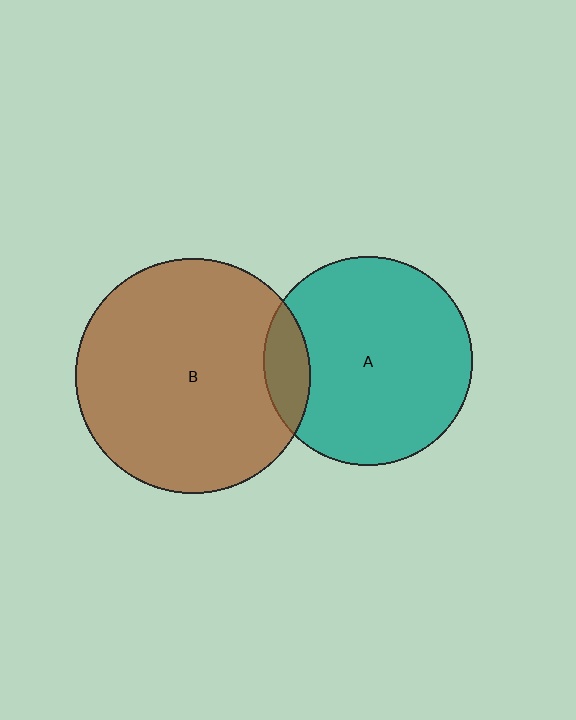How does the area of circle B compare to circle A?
Approximately 1.3 times.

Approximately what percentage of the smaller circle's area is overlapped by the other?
Approximately 15%.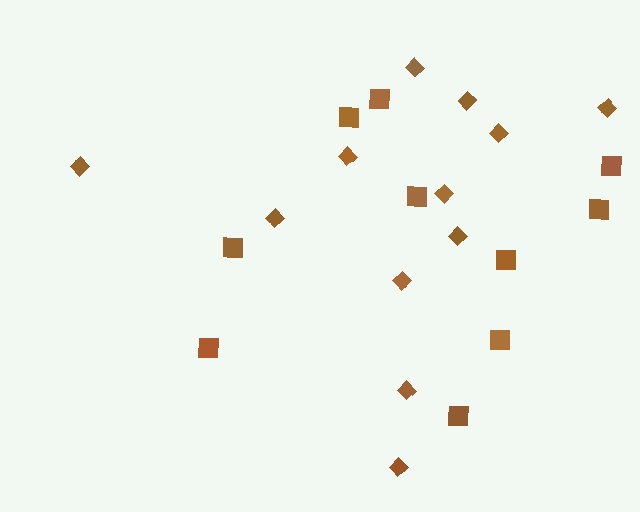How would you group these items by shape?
There are 2 groups: one group of diamonds (12) and one group of squares (10).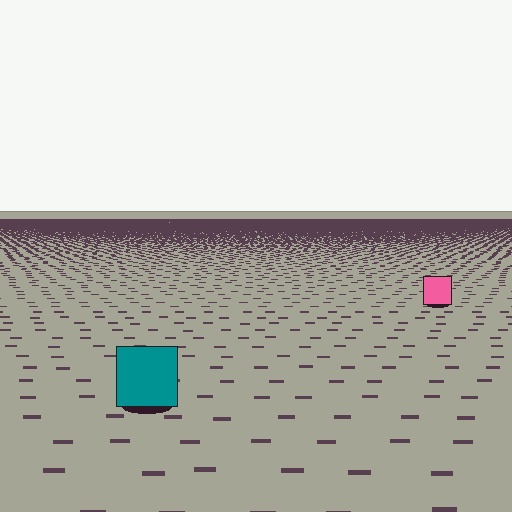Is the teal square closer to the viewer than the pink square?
Yes. The teal square is closer — you can tell from the texture gradient: the ground texture is coarser near it.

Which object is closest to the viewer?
The teal square is closest. The texture marks near it are larger and more spread out.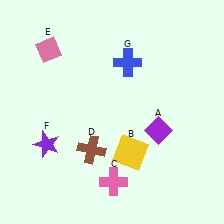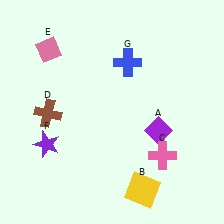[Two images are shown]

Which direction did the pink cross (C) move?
The pink cross (C) moved right.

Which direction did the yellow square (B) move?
The yellow square (B) moved down.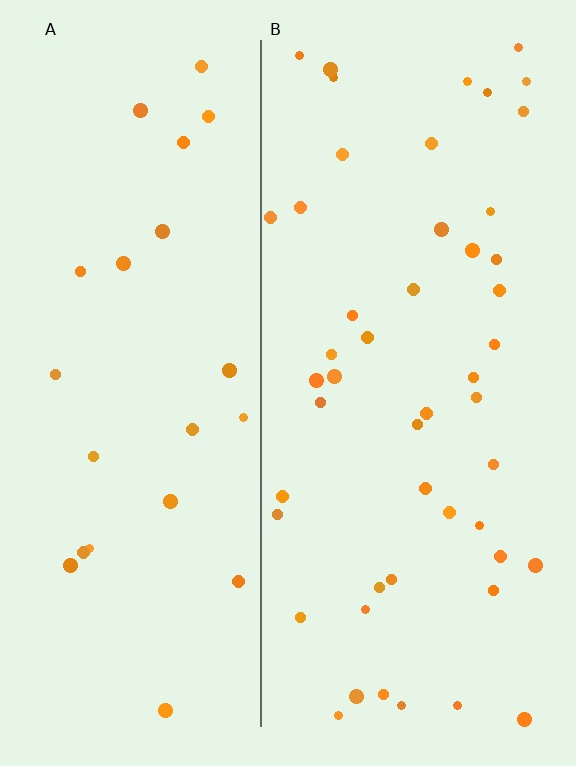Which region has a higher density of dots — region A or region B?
B (the right).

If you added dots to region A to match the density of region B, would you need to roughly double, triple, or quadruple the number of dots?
Approximately double.